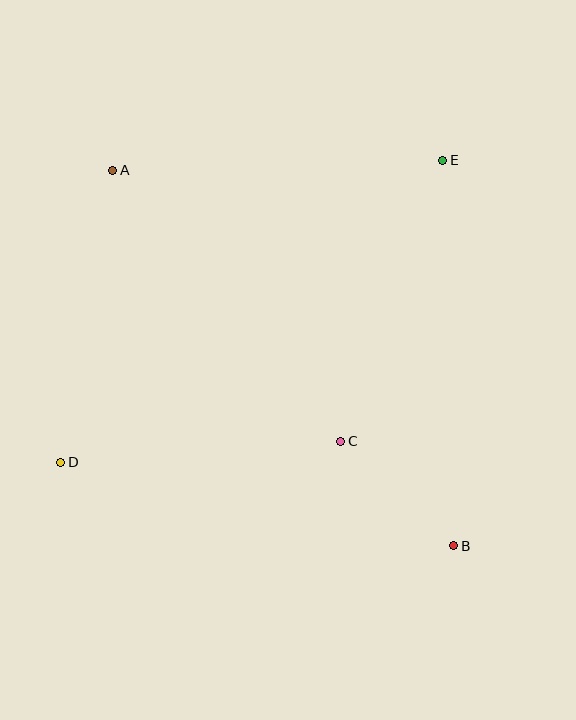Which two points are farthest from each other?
Points A and B are farthest from each other.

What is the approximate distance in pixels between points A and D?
The distance between A and D is approximately 297 pixels.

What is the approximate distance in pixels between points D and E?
The distance between D and E is approximately 487 pixels.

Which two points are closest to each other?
Points B and C are closest to each other.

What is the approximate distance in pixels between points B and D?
The distance between B and D is approximately 402 pixels.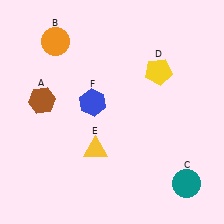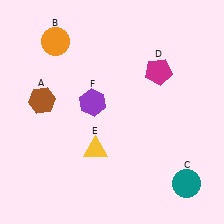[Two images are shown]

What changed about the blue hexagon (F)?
In Image 1, F is blue. In Image 2, it changed to purple.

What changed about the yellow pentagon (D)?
In Image 1, D is yellow. In Image 2, it changed to magenta.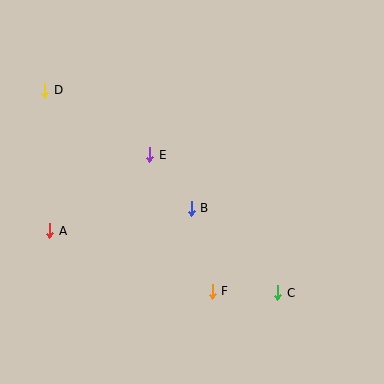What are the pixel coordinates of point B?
Point B is at (191, 208).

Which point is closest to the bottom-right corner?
Point C is closest to the bottom-right corner.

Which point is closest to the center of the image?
Point B at (191, 208) is closest to the center.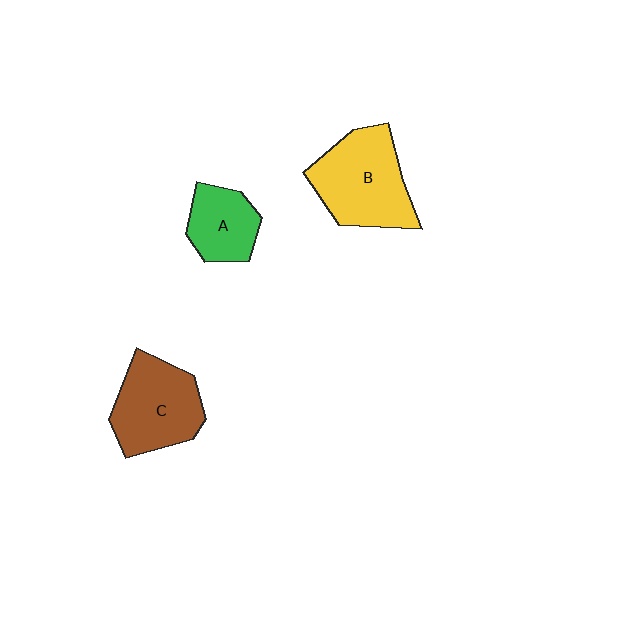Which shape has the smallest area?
Shape A (green).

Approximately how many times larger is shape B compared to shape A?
Approximately 1.7 times.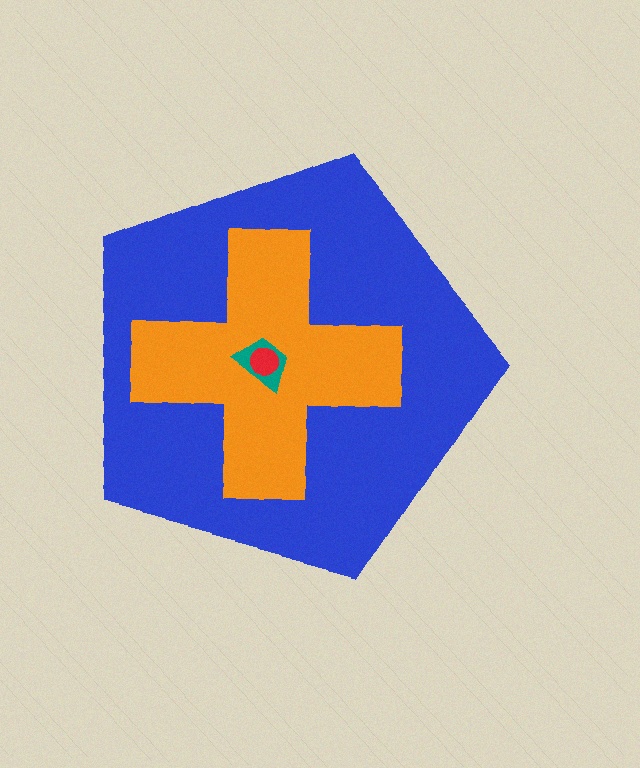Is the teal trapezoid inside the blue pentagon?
Yes.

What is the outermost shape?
The blue pentagon.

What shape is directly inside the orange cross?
The teal trapezoid.